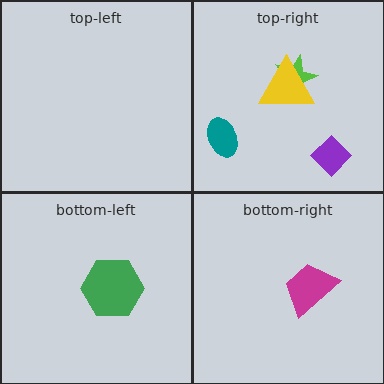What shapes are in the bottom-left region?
The green hexagon.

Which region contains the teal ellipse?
The top-right region.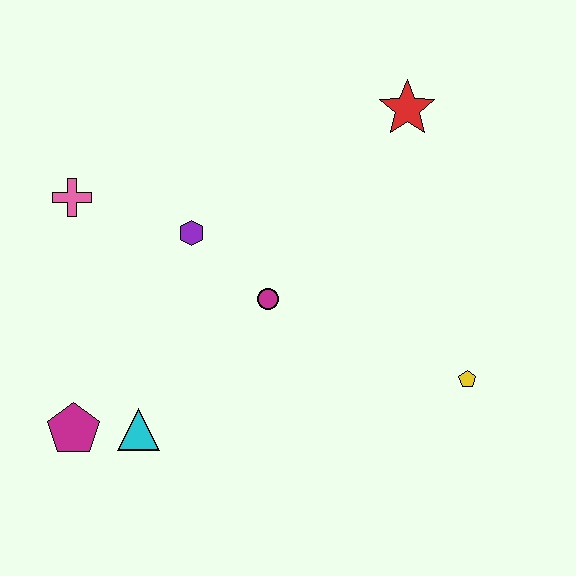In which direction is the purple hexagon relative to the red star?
The purple hexagon is to the left of the red star.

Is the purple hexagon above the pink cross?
No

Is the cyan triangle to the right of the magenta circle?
No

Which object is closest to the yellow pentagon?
The magenta circle is closest to the yellow pentagon.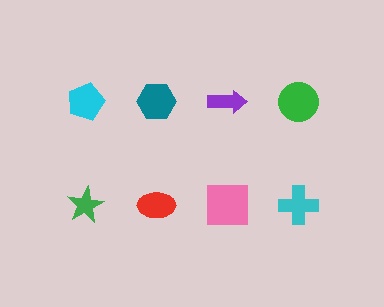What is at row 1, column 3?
A purple arrow.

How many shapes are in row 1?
4 shapes.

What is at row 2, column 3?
A pink square.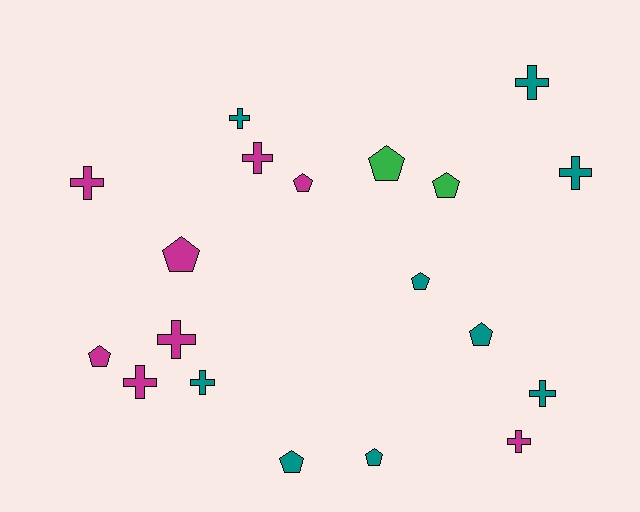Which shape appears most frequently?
Cross, with 10 objects.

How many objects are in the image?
There are 19 objects.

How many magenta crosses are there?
There are 5 magenta crosses.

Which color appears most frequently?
Teal, with 9 objects.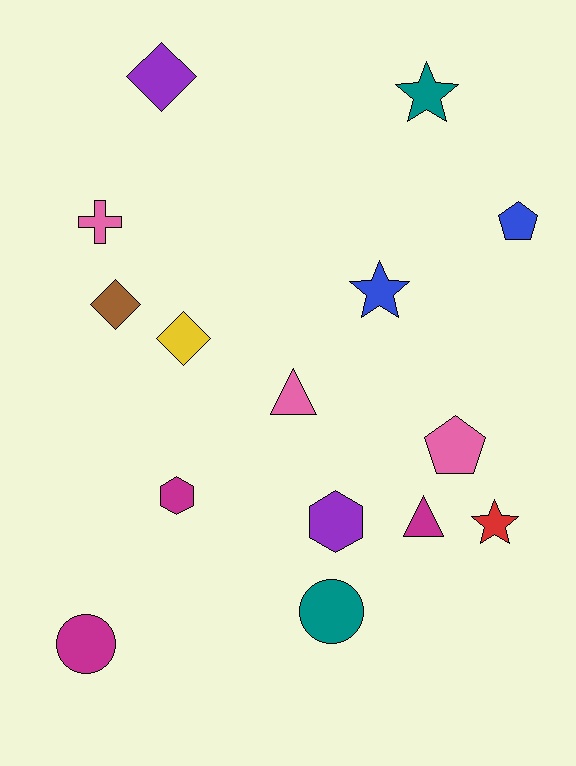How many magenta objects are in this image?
There are 3 magenta objects.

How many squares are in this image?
There are no squares.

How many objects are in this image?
There are 15 objects.